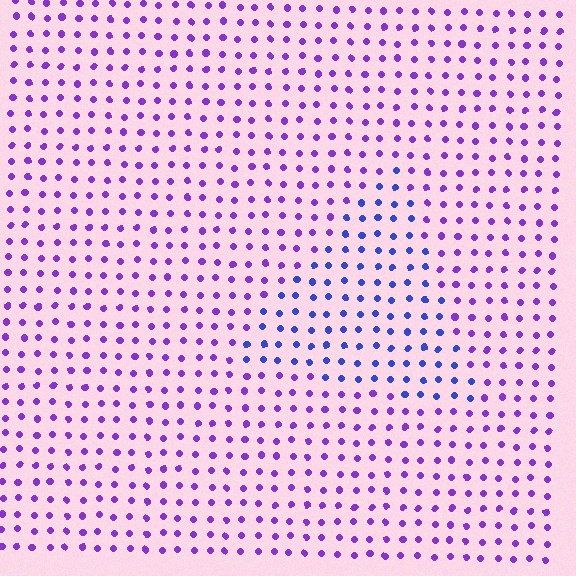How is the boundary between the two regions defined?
The boundary is defined purely by a slight shift in hue (about 41 degrees). Spacing, size, and orientation are identical on both sides.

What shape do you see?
I see a triangle.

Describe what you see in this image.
The image is filled with small purple elements in a uniform arrangement. A triangle-shaped region is visible where the elements are tinted to a slightly different hue, forming a subtle color boundary.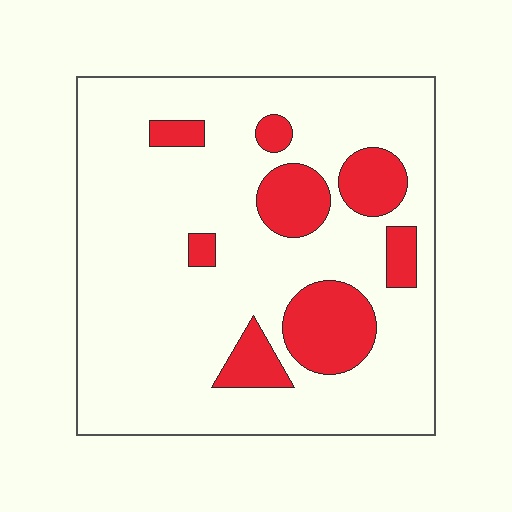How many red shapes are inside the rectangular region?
8.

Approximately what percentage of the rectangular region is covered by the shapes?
Approximately 20%.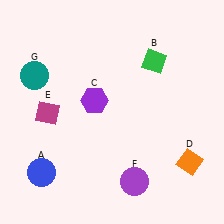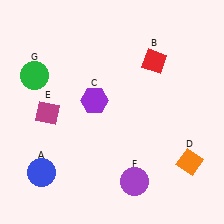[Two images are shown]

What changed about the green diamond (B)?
In Image 1, B is green. In Image 2, it changed to red.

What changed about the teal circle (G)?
In Image 1, G is teal. In Image 2, it changed to green.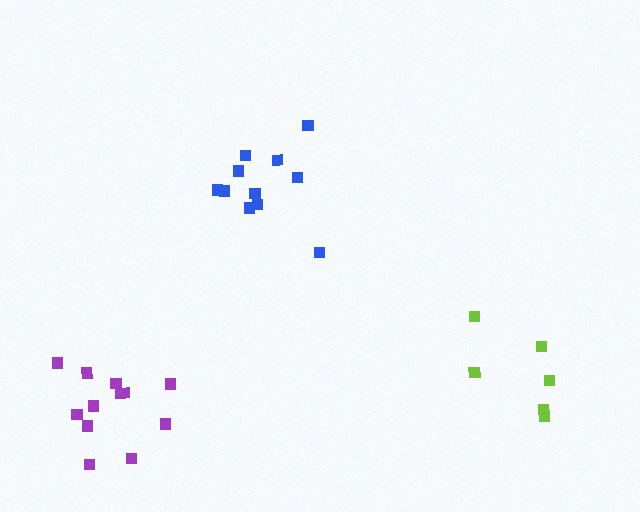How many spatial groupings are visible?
There are 3 spatial groupings.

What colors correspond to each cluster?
The clusters are colored: purple, lime, blue.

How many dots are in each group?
Group 1: 12 dots, Group 2: 6 dots, Group 3: 11 dots (29 total).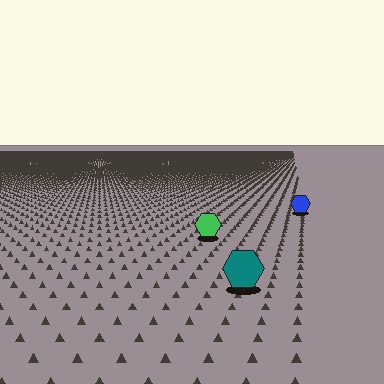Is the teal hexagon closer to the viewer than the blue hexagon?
Yes. The teal hexagon is closer — you can tell from the texture gradient: the ground texture is coarser near it.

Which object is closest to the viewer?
The teal hexagon is closest. The texture marks near it are larger and more spread out.